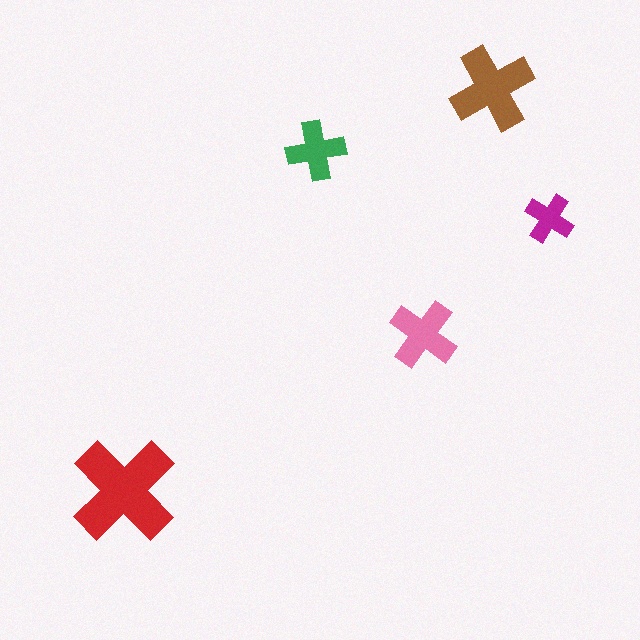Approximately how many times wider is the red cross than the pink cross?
About 1.5 times wider.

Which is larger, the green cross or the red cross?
The red one.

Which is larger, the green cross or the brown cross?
The brown one.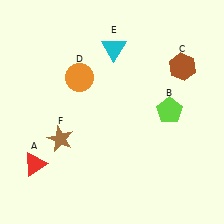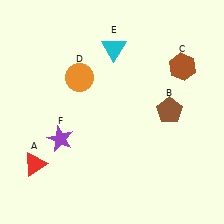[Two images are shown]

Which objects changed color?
B changed from lime to brown. F changed from brown to purple.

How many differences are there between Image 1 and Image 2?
There are 2 differences between the two images.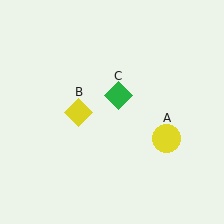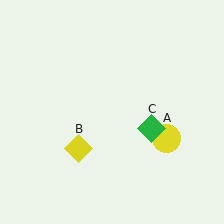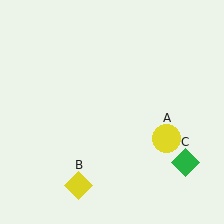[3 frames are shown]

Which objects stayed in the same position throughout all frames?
Yellow circle (object A) remained stationary.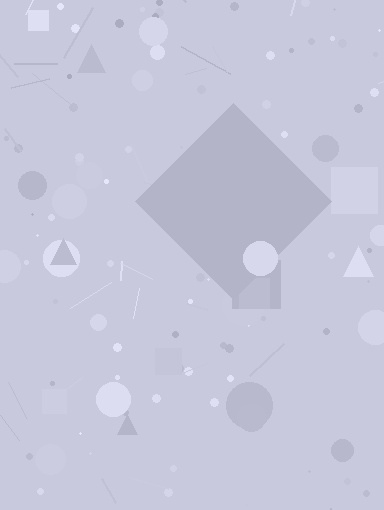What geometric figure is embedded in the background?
A diamond is embedded in the background.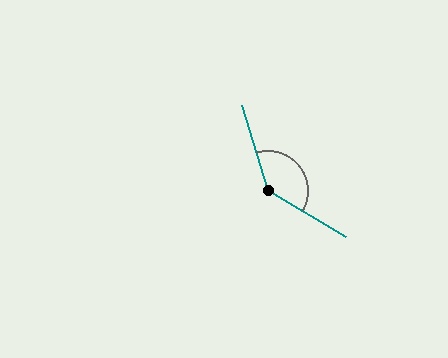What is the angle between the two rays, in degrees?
Approximately 137 degrees.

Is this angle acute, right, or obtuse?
It is obtuse.